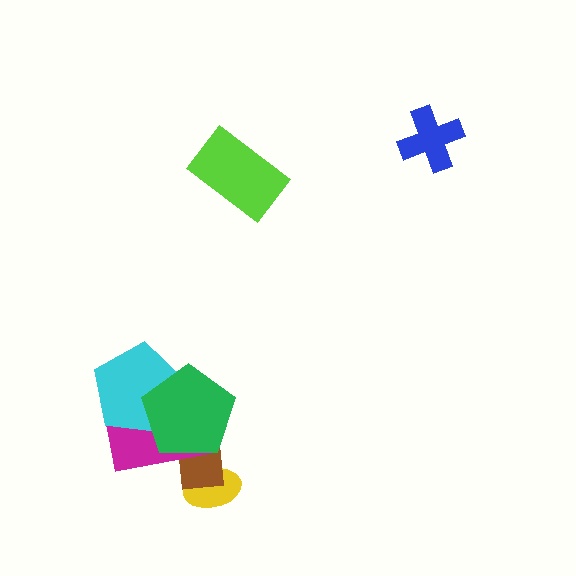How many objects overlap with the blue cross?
0 objects overlap with the blue cross.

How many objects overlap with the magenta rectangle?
3 objects overlap with the magenta rectangle.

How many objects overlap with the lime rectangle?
0 objects overlap with the lime rectangle.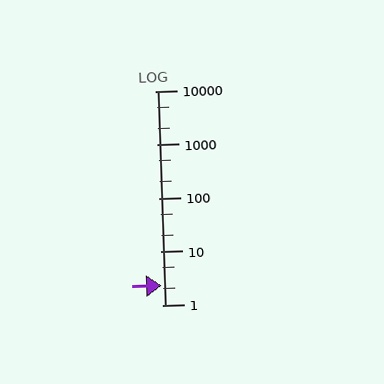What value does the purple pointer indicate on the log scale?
The pointer indicates approximately 2.3.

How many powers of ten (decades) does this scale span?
The scale spans 4 decades, from 1 to 10000.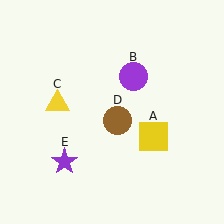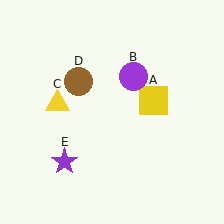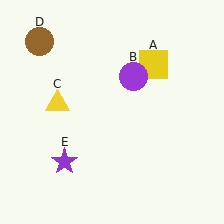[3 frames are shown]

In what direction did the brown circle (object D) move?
The brown circle (object D) moved up and to the left.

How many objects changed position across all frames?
2 objects changed position: yellow square (object A), brown circle (object D).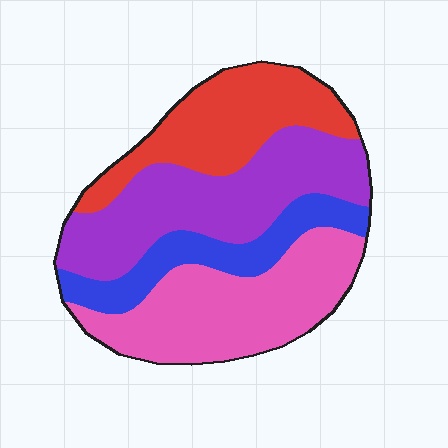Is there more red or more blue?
Red.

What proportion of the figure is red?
Red covers around 25% of the figure.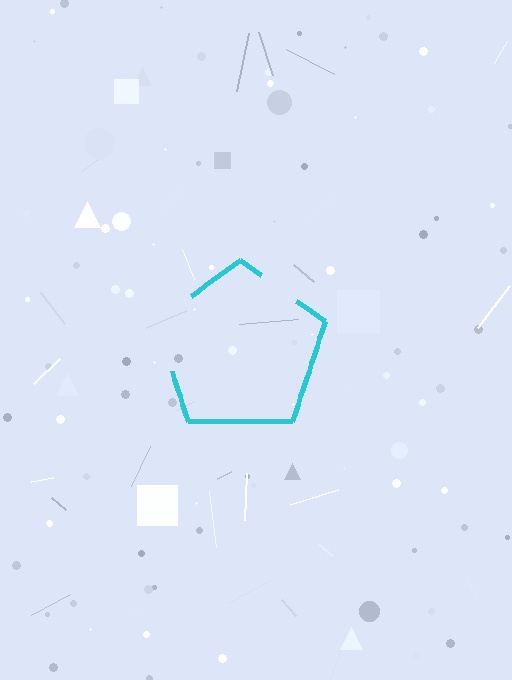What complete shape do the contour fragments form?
The contour fragments form a pentagon.